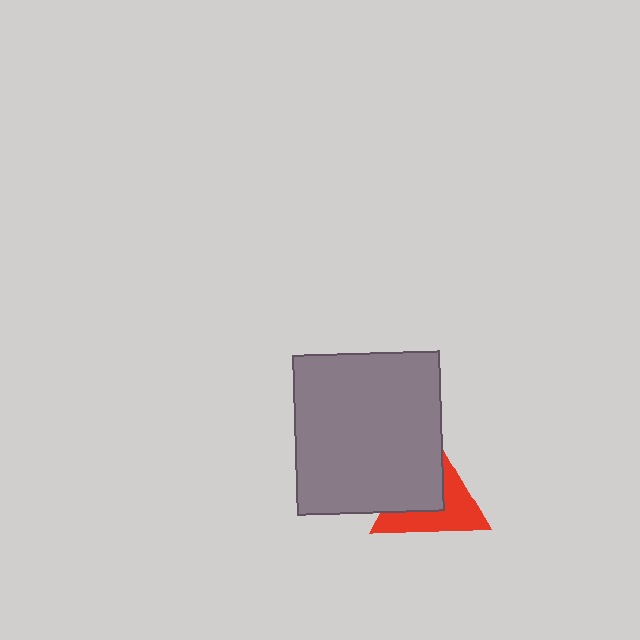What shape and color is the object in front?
The object in front is a gray rectangle.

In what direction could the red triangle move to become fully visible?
The red triangle could move toward the lower-right. That would shift it out from behind the gray rectangle entirely.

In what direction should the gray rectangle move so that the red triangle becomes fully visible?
The gray rectangle should move toward the upper-left. That is the shortest direction to clear the overlap and leave the red triangle fully visible.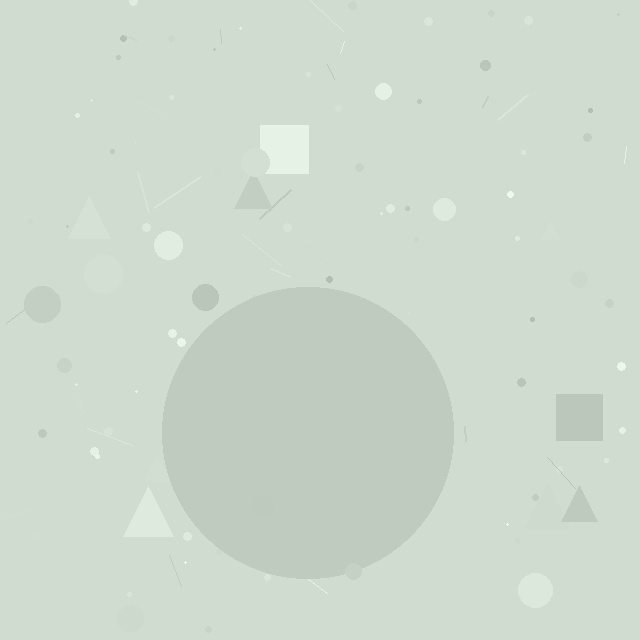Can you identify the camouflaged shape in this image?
The camouflaged shape is a circle.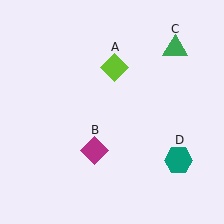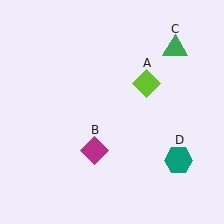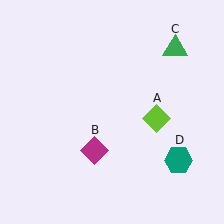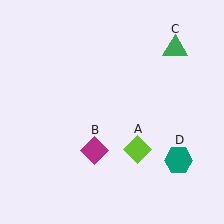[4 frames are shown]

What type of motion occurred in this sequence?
The lime diamond (object A) rotated clockwise around the center of the scene.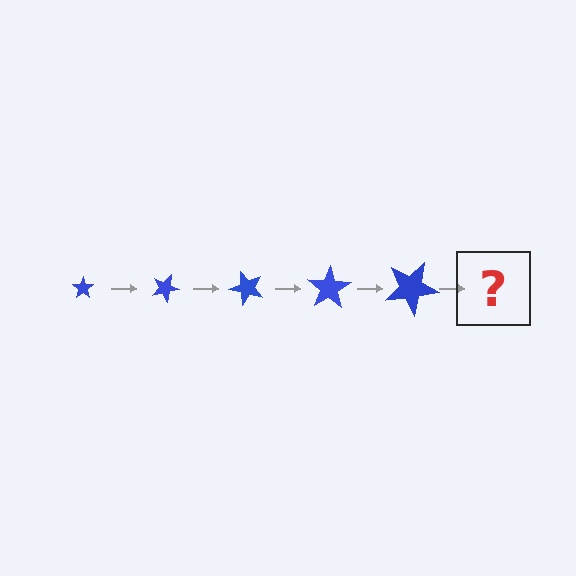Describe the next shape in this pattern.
It should be a star, larger than the previous one and rotated 125 degrees from the start.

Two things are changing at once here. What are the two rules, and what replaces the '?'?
The two rules are that the star grows larger each step and it rotates 25 degrees each step. The '?' should be a star, larger than the previous one and rotated 125 degrees from the start.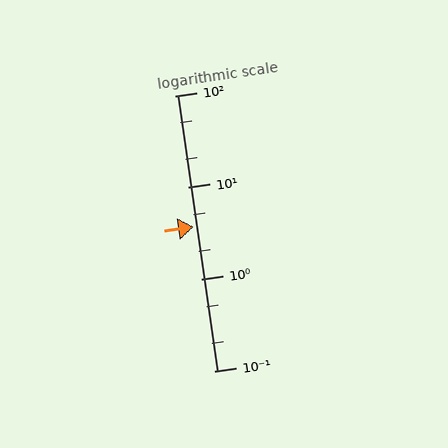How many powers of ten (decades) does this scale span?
The scale spans 3 decades, from 0.1 to 100.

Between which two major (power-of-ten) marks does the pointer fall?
The pointer is between 1 and 10.